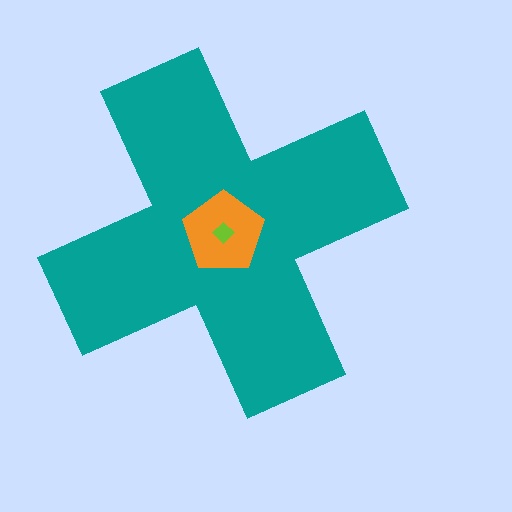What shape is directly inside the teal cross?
The orange pentagon.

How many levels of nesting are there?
3.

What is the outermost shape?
The teal cross.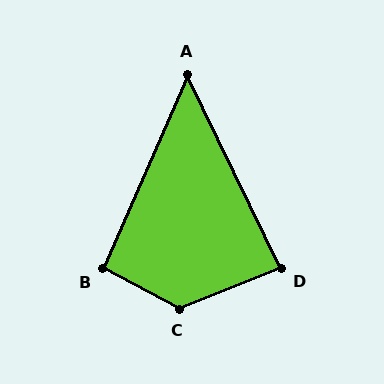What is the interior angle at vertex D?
Approximately 86 degrees (approximately right).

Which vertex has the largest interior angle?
C, at approximately 130 degrees.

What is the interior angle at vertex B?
Approximately 94 degrees (approximately right).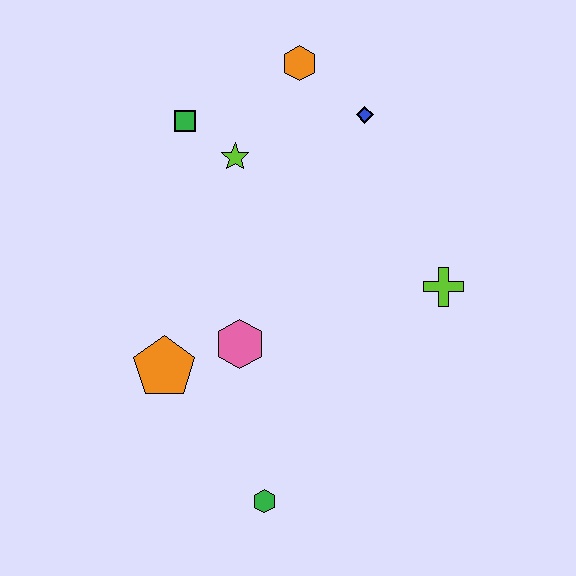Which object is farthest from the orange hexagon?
The green hexagon is farthest from the orange hexagon.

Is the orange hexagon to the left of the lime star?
No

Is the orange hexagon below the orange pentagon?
No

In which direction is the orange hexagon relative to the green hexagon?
The orange hexagon is above the green hexagon.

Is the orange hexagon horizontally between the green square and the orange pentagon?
No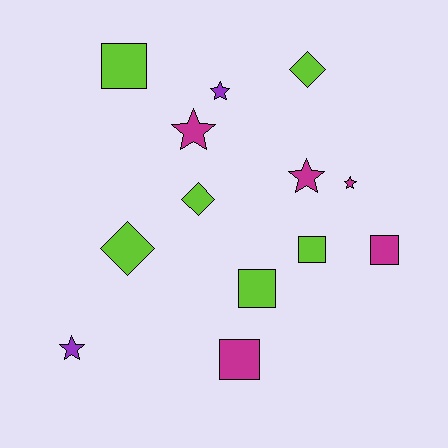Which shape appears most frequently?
Star, with 5 objects.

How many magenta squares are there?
There are 2 magenta squares.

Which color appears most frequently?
Lime, with 6 objects.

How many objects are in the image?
There are 13 objects.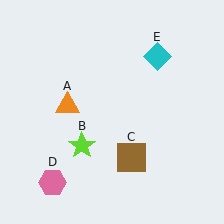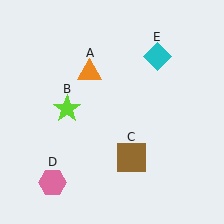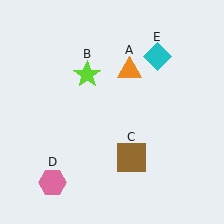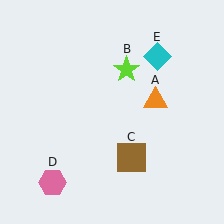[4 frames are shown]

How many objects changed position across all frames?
2 objects changed position: orange triangle (object A), lime star (object B).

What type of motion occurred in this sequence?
The orange triangle (object A), lime star (object B) rotated clockwise around the center of the scene.